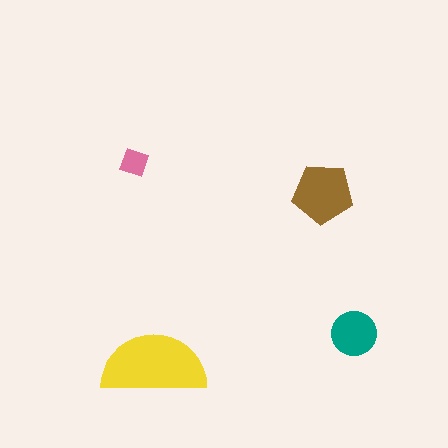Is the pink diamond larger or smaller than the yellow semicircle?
Smaller.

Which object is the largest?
The yellow semicircle.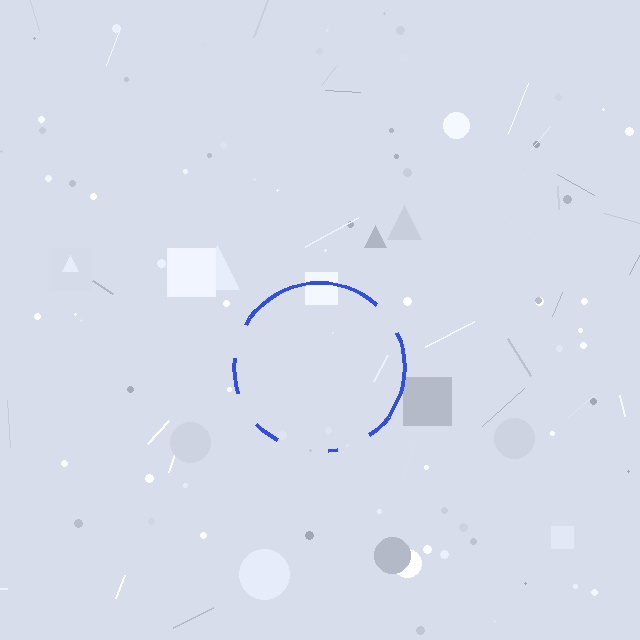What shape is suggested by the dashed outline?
The dashed outline suggests a circle.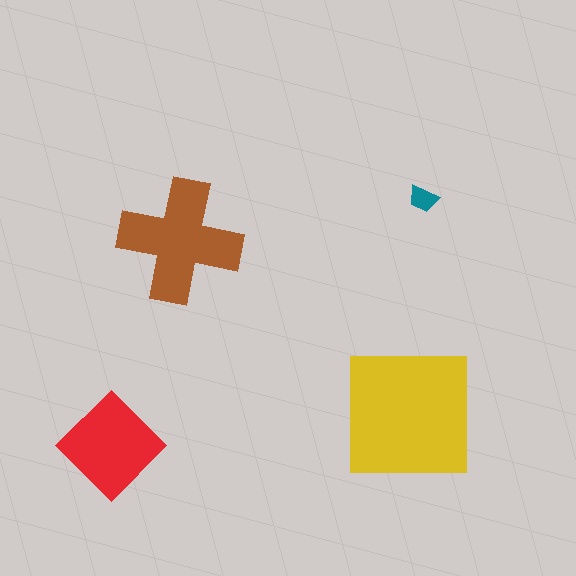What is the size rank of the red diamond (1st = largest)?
3rd.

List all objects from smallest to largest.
The teal trapezoid, the red diamond, the brown cross, the yellow square.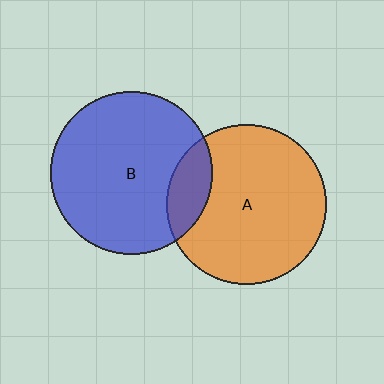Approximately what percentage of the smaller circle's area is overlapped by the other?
Approximately 15%.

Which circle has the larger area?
Circle B (blue).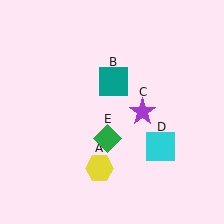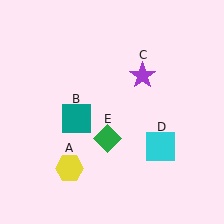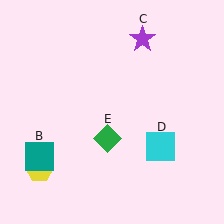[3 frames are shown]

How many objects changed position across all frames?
3 objects changed position: yellow hexagon (object A), teal square (object B), purple star (object C).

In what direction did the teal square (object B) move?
The teal square (object B) moved down and to the left.